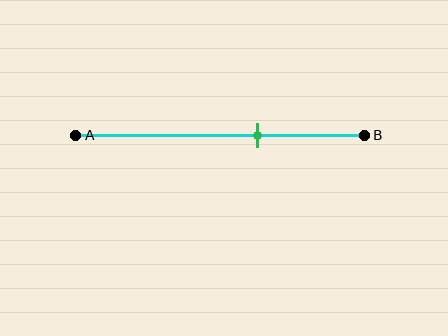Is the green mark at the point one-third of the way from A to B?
No, the mark is at about 65% from A, not at the 33% one-third point.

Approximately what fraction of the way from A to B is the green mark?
The green mark is approximately 65% of the way from A to B.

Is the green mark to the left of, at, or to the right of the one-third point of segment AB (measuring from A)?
The green mark is to the right of the one-third point of segment AB.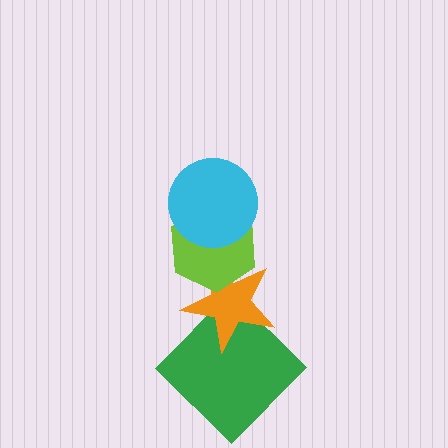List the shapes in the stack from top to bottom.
From top to bottom: the cyan circle, the lime hexagon, the orange star, the green diamond.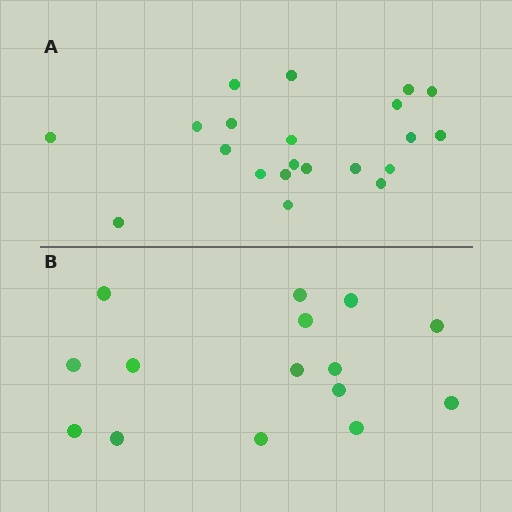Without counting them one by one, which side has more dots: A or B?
Region A (the top region) has more dots.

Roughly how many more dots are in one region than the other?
Region A has about 6 more dots than region B.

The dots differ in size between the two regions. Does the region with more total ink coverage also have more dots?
No. Region B has more total ink coverage because its dots are larger, but region A actually contains more individual dots. Total area can be misleading — the number of items is what matters here.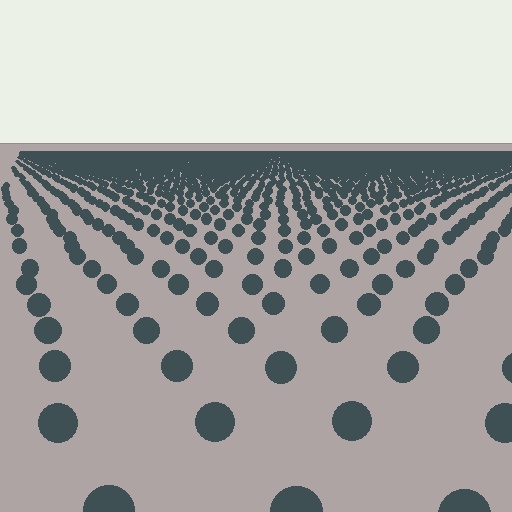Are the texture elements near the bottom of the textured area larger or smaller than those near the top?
Larger. Near the bottom, elements are closer to the viewer and appear at a bigger on-screen size.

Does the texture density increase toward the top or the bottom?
Density increases toward the top.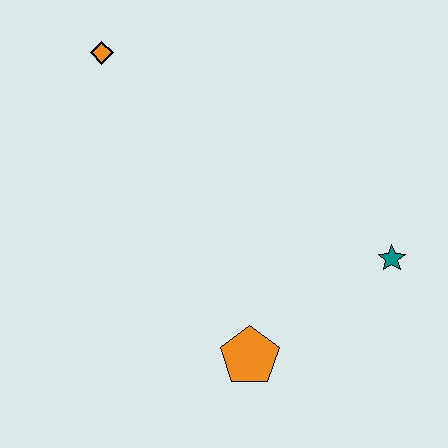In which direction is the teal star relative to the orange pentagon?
The teal star is to the right of the orange pentagon.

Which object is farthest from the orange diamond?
The teal star is farthest from the orange diamond.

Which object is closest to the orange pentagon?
The teal star is closest to the orange pentagon.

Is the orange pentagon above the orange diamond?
No